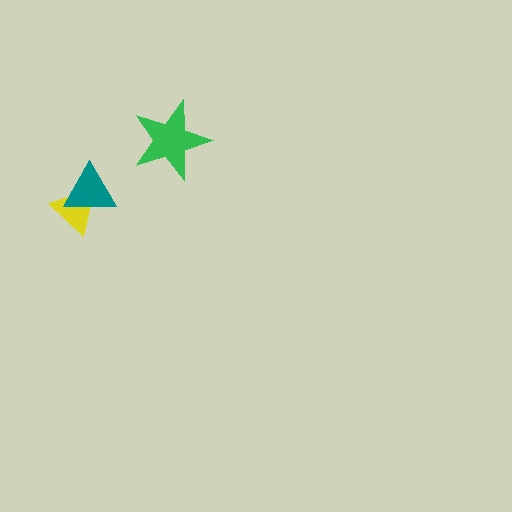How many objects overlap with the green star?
0 objects overlap with the green star.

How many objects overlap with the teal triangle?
1 object overlaps with the teal triangle.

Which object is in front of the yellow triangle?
The teal triangle is in front of the yellow triangle.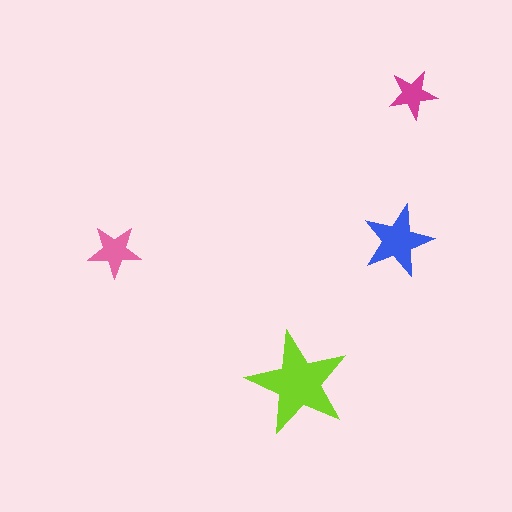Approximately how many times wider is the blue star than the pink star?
About 1.5 times wider.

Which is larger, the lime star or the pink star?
The lime one.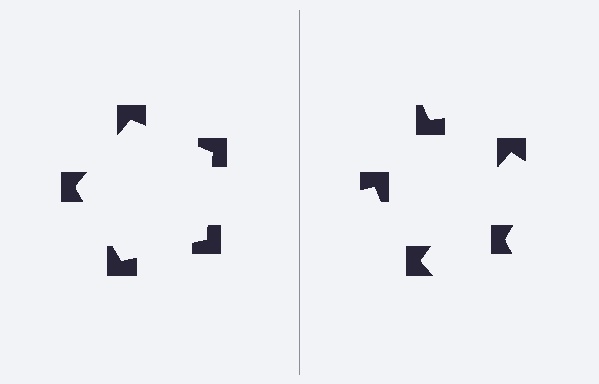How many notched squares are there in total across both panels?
10 — 5 on each side.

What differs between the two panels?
The notched squares are positioned identically on both sides; only the wedge orientations differ. On the left they align to a pentagon; on the right they are misaligned.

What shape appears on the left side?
An illusory pentagon.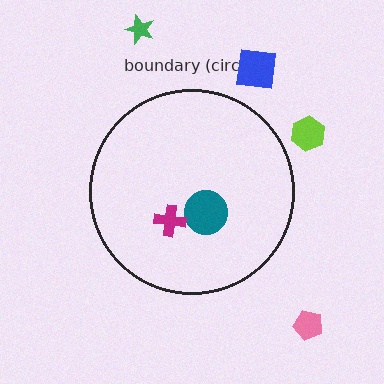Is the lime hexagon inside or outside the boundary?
Outside.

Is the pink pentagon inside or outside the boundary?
Outside.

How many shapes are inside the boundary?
2 inside, 4 outside.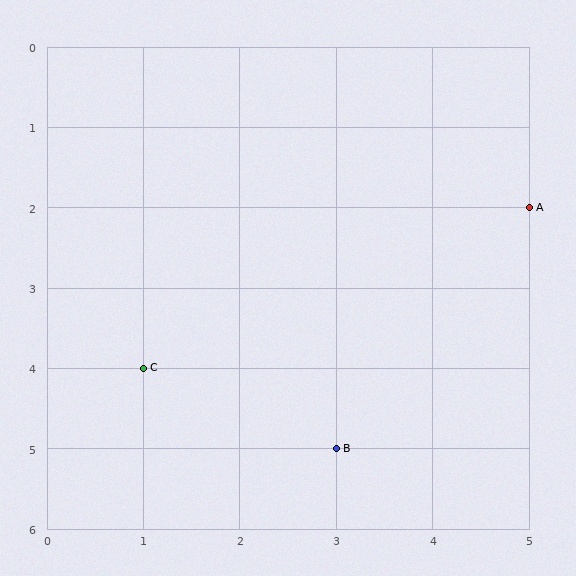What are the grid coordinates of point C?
Point C is at grid coordinates (1, 4).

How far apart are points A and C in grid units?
Points A and C are 4 columns and 2 rows apart (about 4.5 grid units diagonally).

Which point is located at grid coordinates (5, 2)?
Point A is at (5, 2).